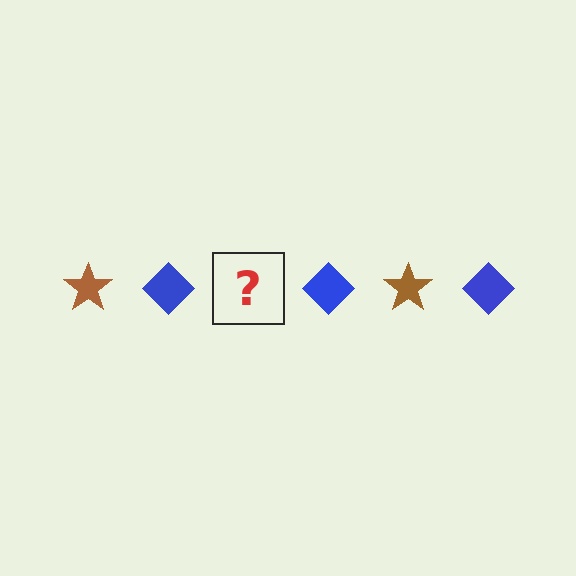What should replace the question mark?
The question mark should be replaced with a brown star.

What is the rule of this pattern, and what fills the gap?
The rule is that the pattern alternates between brown star and blue diamond. The gap should be filled with a brown star.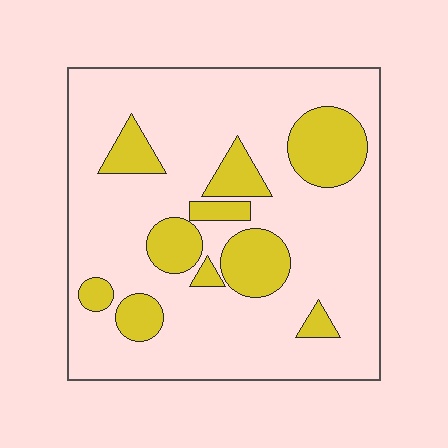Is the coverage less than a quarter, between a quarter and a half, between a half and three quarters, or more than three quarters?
Less than a quarter.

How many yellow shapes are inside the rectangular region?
10.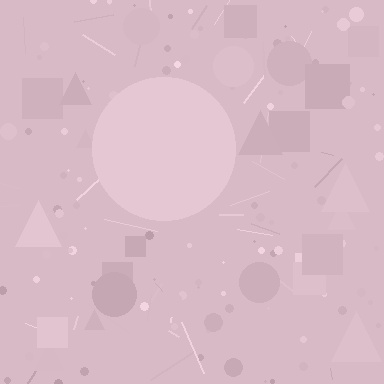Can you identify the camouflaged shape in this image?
The camouflaged shape is a circle.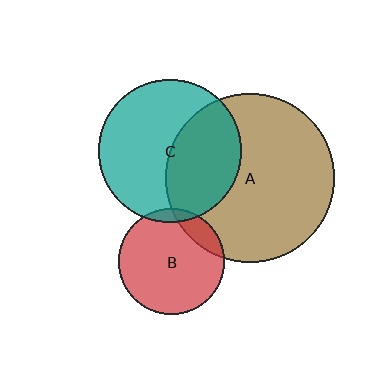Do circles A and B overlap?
Yes.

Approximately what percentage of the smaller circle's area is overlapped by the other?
Approximately 15%.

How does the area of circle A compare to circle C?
Approximately 1.4 times.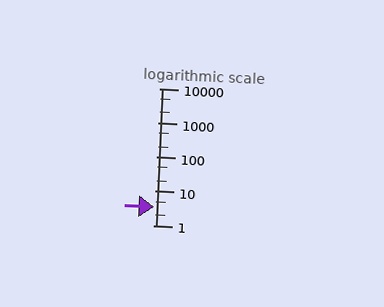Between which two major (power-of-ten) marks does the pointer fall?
The pointer is between 1 and 10.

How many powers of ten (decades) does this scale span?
The scale spans 4 decades, from 1 to 10000.